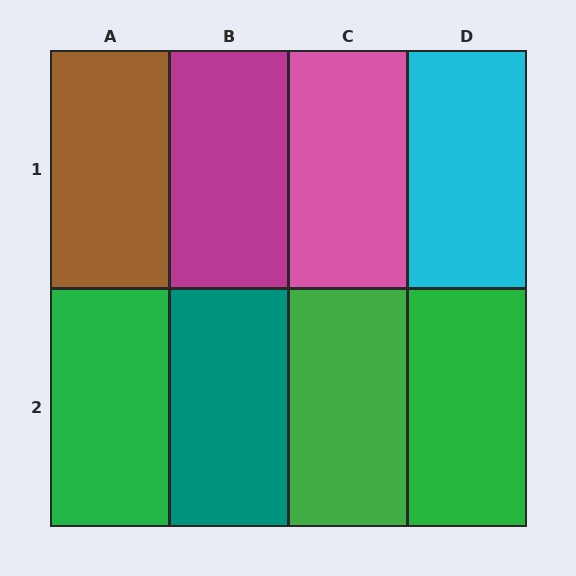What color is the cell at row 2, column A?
Green.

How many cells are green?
3 cells are green.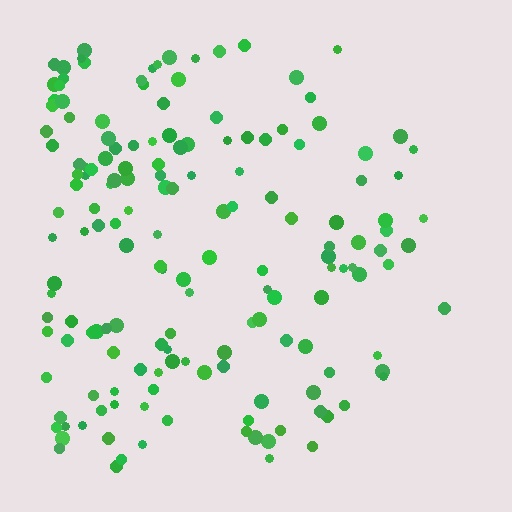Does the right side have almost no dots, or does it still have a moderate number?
Still a moderate number, just noticeably fewer than the left.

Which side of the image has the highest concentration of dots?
The left.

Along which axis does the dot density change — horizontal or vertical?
Horizontal.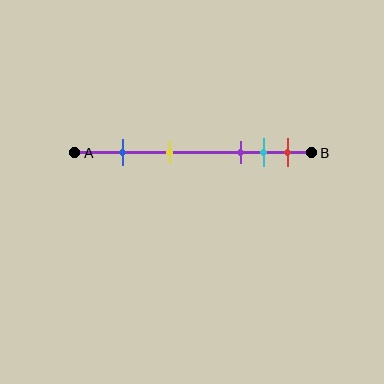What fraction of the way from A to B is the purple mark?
The purple mark is approximately 70% (0.7) of the way from A to B.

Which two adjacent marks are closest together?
The cyan and red marks are the closest adjacent pair.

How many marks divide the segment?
There are 5 marks dividing the segment.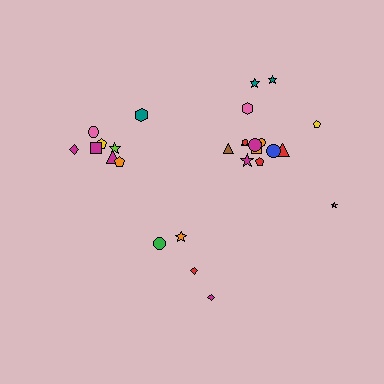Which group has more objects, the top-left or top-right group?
The top-right group.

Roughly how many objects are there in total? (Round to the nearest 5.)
Roughly 25 objects in total.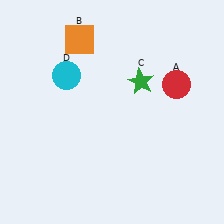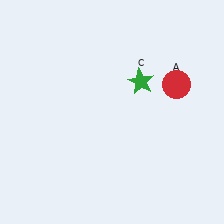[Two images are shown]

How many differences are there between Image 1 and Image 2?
There are 2 differences between the two images.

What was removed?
The cyan circle (D), the orange square (B) were removed in Image 2.